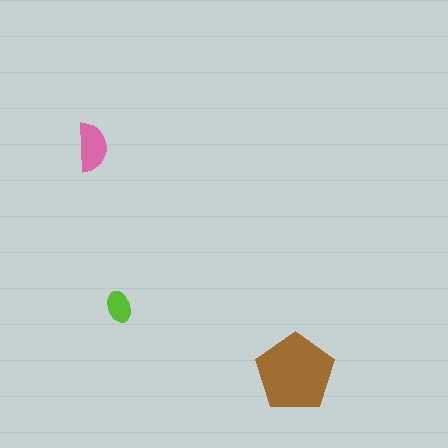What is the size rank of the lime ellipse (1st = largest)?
3rd.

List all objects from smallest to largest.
The lime ellipse, the pink semicircle, the brown pentagon.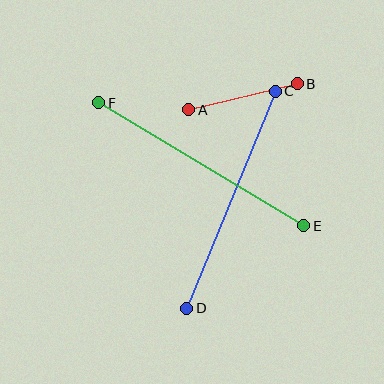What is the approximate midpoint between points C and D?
The midpoint is at approximately (231, 200) pixels.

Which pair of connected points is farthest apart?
Points E and F are farthest apart.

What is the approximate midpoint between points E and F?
The midpoint is at approximately (201, 164) pixels.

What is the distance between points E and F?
The distance is approximately 239 pixels.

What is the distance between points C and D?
The distance is approximately 234 pixels.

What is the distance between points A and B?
The distance is approximately 112 pixels.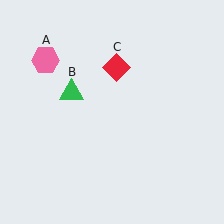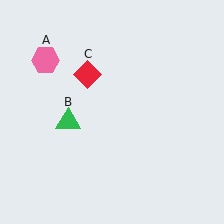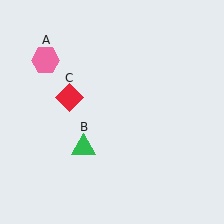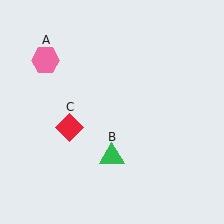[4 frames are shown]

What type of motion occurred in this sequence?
The green triangle (object B), red diamond (object C) rotated counterclockwise around the center of the scene.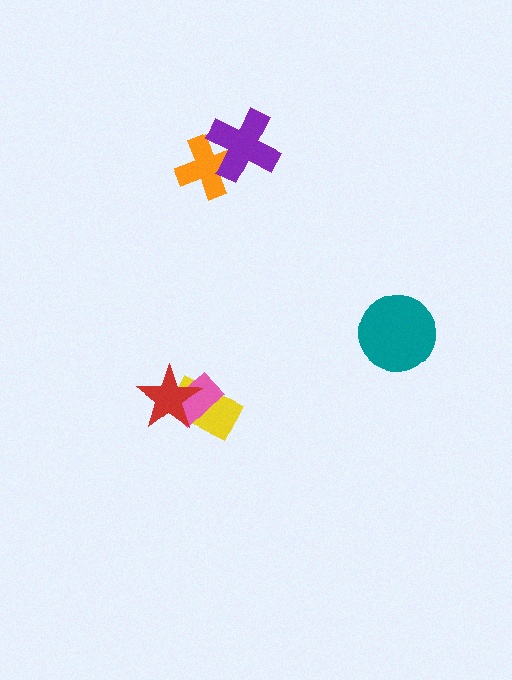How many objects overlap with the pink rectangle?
2 objects overlap with the pink rectangle.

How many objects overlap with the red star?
2 objects overlap with the red star.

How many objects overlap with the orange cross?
1 object overlaps with the orange cross.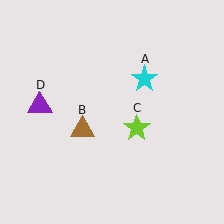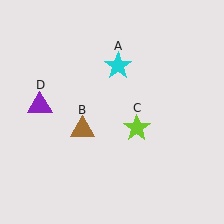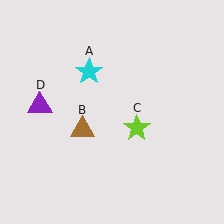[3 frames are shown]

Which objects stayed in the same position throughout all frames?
Brown triangle (object B) and lime star (object C) and purple triangle (object D) remained stationary.